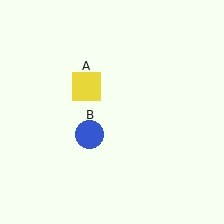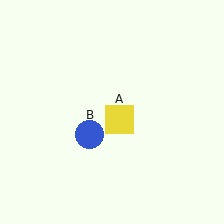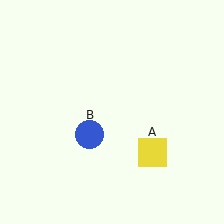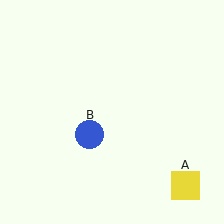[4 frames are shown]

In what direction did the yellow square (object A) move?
The yellow square (object A) moved down and to the right.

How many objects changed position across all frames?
1 object changed position: yellow square (object A).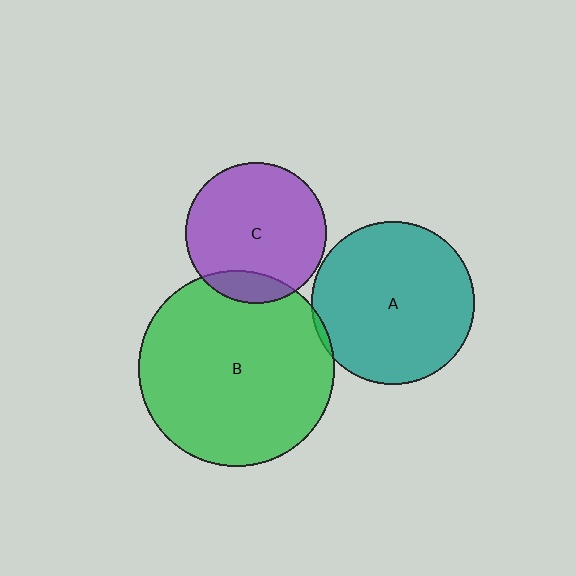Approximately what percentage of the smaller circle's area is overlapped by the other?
Approximately 15%.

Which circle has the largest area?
Circle B (green).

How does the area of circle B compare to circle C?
Approximately 1.9 times.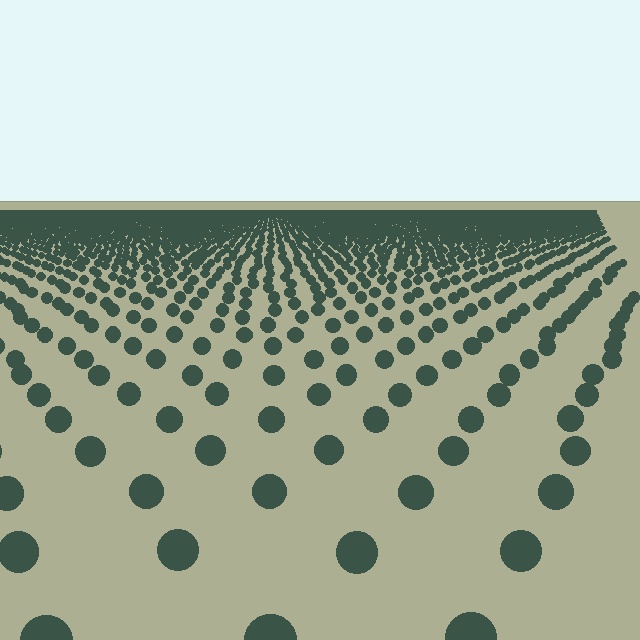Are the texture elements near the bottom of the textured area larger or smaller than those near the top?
Larger. Near the bottom, elements are closer to the viewer and appear at a bigger on-screen size.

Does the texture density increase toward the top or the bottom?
Density increases toward the top.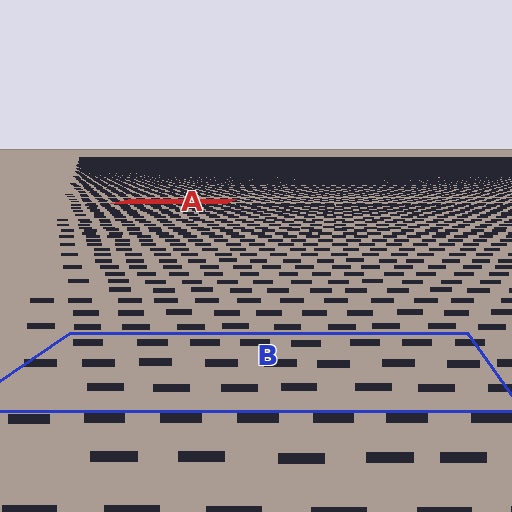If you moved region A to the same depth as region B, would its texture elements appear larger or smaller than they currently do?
They would appear larger. At a closer depth, the same texture elements are projected at a bigger on-screen size.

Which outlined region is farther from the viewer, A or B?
Region A is farther from the viewer — the texture elements inside it appear smaller and more densely packed.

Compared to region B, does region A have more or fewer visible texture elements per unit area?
Region A has more texture elements per unit area — they are packed more densely because it is farther away.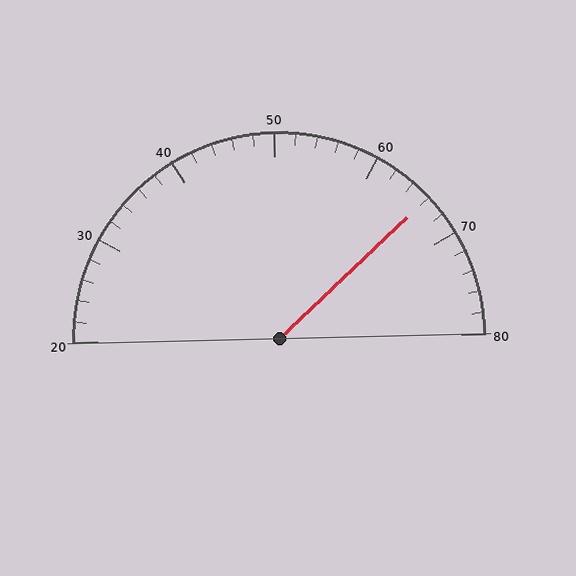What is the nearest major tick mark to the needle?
The nearest major tick mark is 70.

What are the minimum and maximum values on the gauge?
The gauge ranges from 20 to 80.